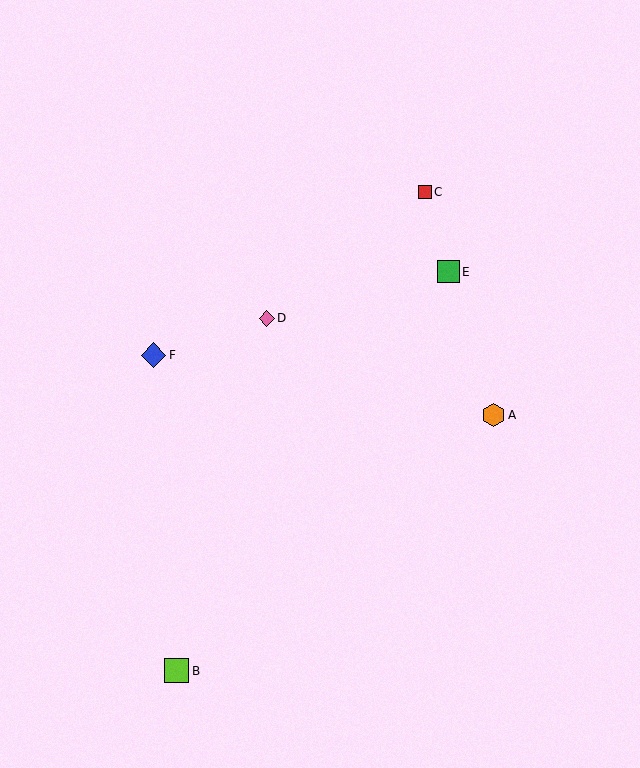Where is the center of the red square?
The center of the red square is at (425, 192).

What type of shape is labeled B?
Shape B is a lime square.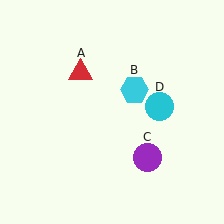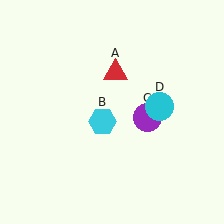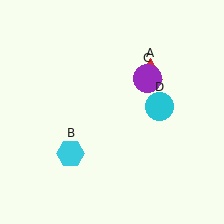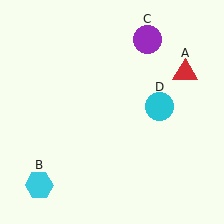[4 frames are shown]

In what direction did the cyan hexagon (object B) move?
The cyan hexagon (object B) moved down and to the left.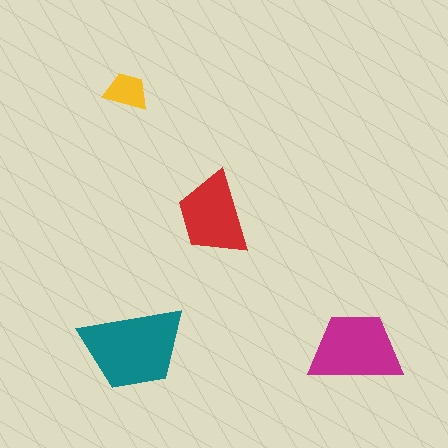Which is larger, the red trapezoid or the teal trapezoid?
The teal one.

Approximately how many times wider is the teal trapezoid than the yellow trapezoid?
About 2.5 times wider.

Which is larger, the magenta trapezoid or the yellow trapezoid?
The magenta one.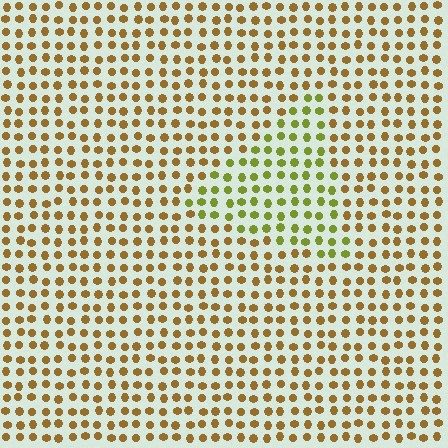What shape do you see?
I see a triangle.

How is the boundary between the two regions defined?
The boundary is defined purely by a slight shift in hue (about 39 degrees). Spacing, size, and orientation are identical on both sides.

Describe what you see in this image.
The image is filled with small brown elements in a uniform arrangement. A triangle-shaped region is visible where the elements are tinted to a slightly different hue, forming a subtle color boundary.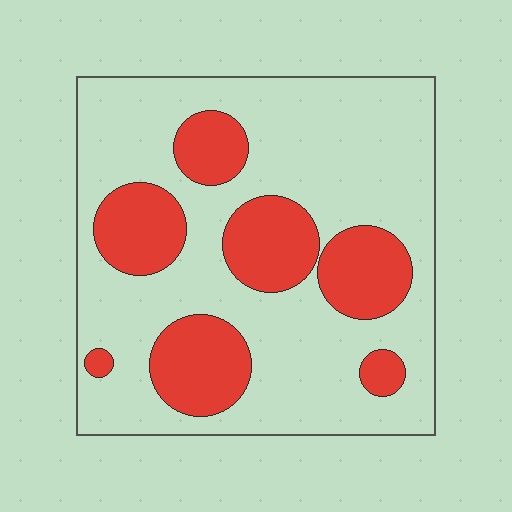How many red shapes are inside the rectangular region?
7.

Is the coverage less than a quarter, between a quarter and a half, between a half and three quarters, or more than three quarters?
Between a quarter and a half.